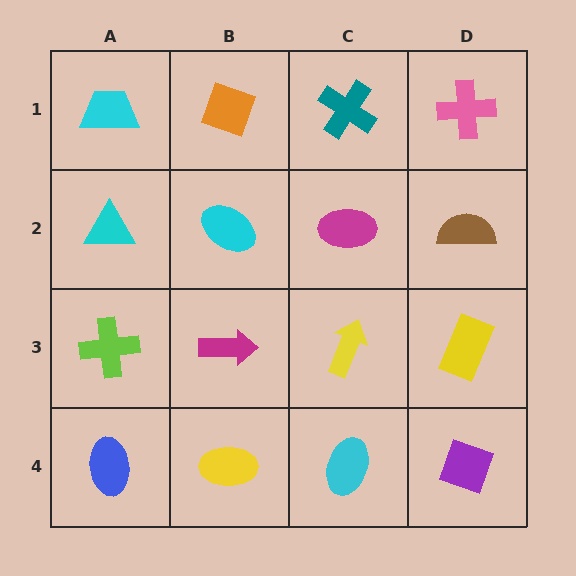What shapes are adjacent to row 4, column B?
A magenta arrow (row 3, column B), a blue ellipse (row 4, column A), a cyan ellipse (row 4, column C).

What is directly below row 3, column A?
A blue ellipse.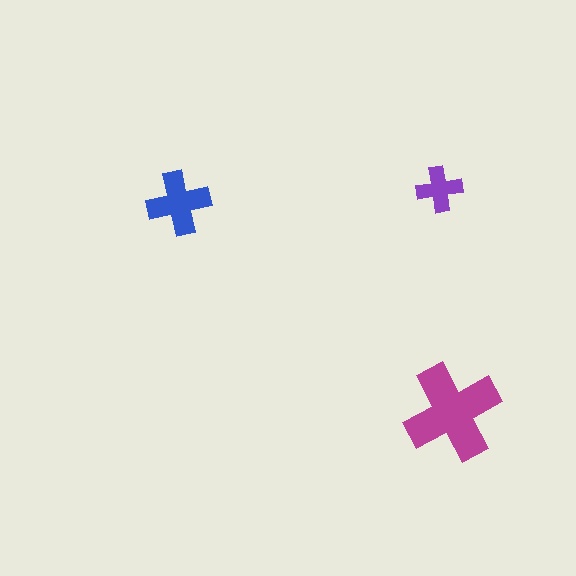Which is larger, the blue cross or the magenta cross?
The magenta one.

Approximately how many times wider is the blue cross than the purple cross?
About 1.5 times wider.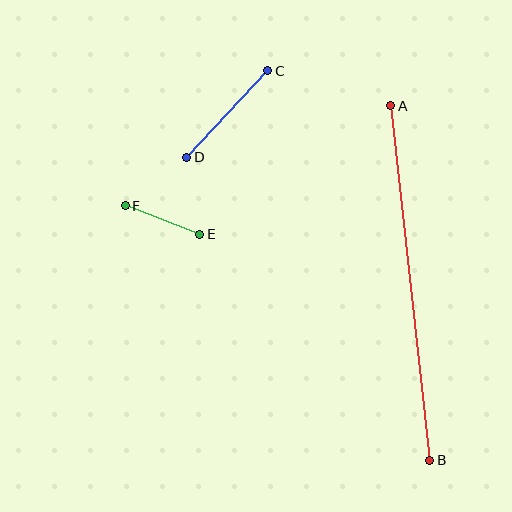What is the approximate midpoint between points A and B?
The midpoint is at approximately (410, 283) pixels.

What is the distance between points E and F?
The distance is approximately 80 pixels.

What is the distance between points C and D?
The distance is approximately 119 pixels.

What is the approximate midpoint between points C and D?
The midpoint is at approximately (227, 114) pixels.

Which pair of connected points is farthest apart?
Points A and B are farthest apart.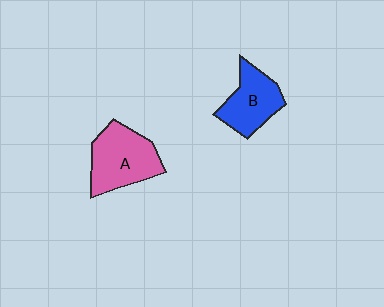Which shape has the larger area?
Shape A (pink).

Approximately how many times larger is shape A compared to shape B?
Approximately 1.3 times.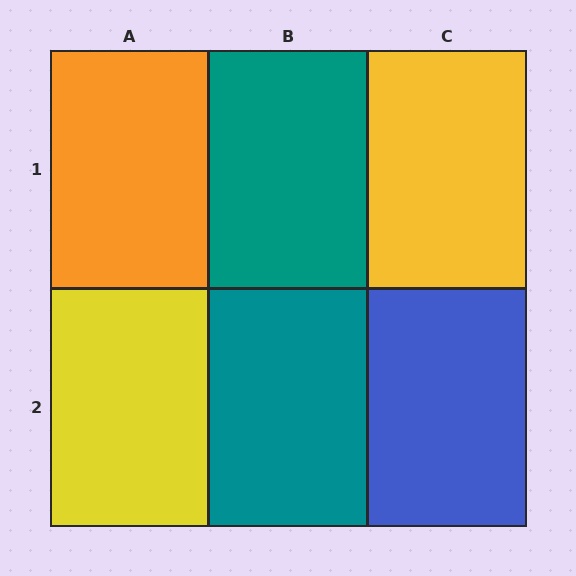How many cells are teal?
2 cells are teal.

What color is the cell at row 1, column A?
Orange.